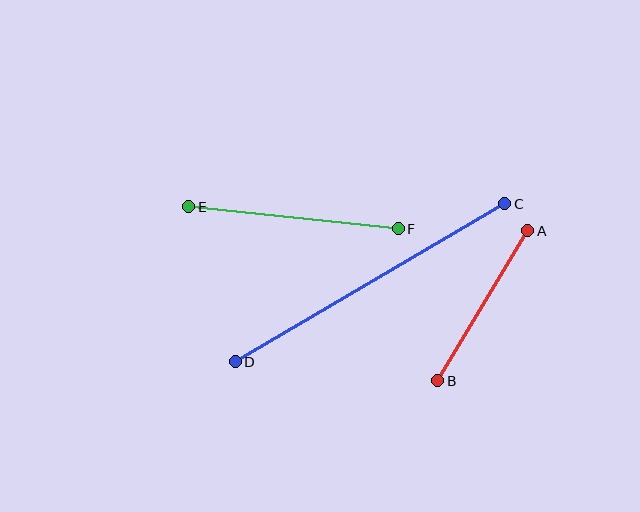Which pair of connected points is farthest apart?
Points C and D are farthest apart.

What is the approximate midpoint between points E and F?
The midpoint is at approximately (293, 218) pixels.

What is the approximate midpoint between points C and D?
The midpoint is at approximately (370, 283) pixels.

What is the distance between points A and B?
The distance is approximately 175 pixels.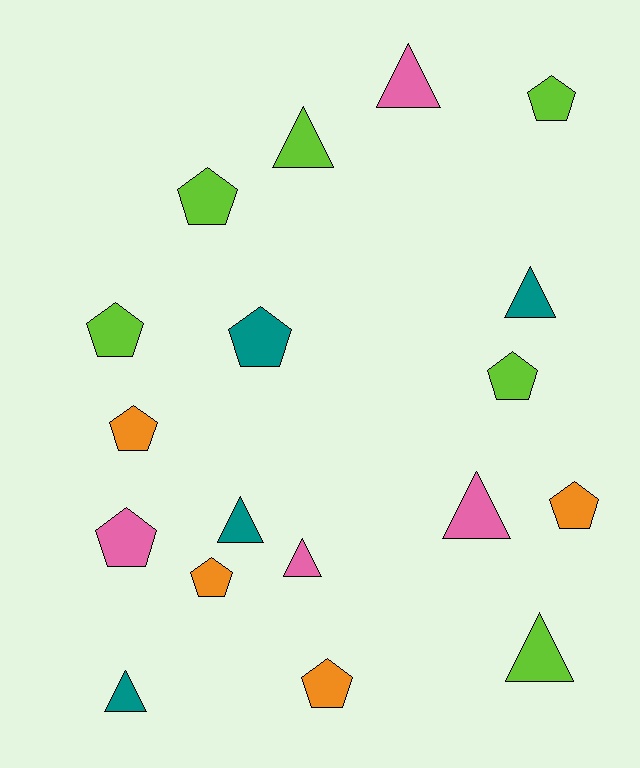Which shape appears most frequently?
Pentagon, with 10 objects.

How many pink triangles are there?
There are 3 pink triangles.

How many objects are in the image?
There are 18 objects.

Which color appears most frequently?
Lime, with 6 objects.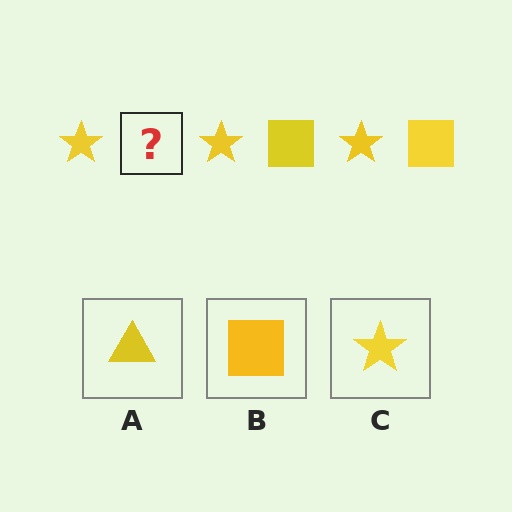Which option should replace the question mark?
Option B.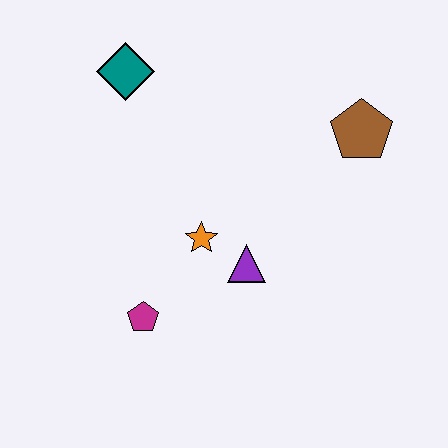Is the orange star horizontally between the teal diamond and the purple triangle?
Yes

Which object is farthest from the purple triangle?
The teal diamond is farthest from the purple triangle.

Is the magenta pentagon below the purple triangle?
Yes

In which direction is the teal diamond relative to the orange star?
The teal diamond is above the orange star.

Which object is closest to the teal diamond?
The orange star is closest to the teal diamond.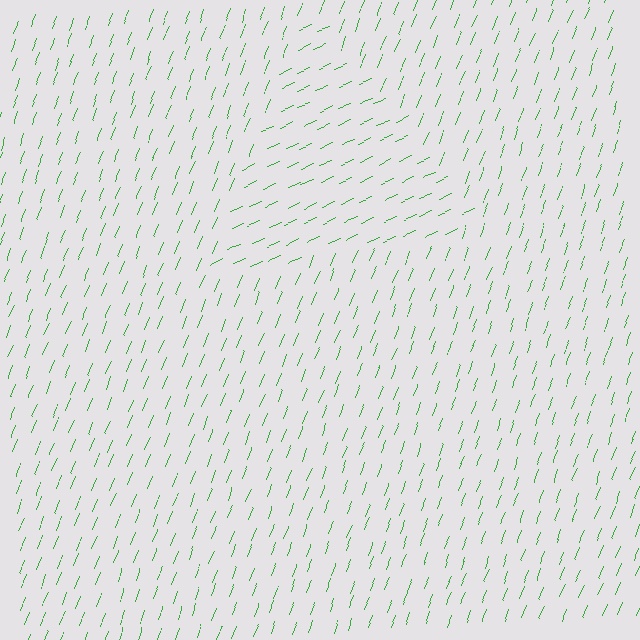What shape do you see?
I see a triangle.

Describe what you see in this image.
The image is filled with small green line segments. A triangle region in the image has lines oriented differently from the surrounding lines, creating a visible texture boundary.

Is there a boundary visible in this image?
Yes, there is a texture boundary formed by a change in line orientation.